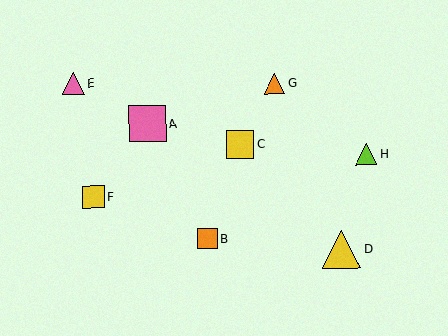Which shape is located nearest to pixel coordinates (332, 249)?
The yellow triangle (labeled D) at (342, 250) is nearest to that location.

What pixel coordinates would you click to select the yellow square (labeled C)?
Click at (240, 144) to select the yellow square C.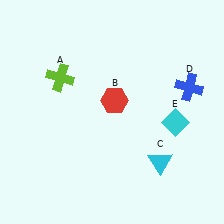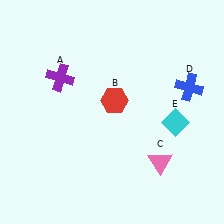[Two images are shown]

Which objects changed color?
A changed from lime to purple. C changed from cyan to pink.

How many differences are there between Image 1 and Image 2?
There are 2 differences between the two images.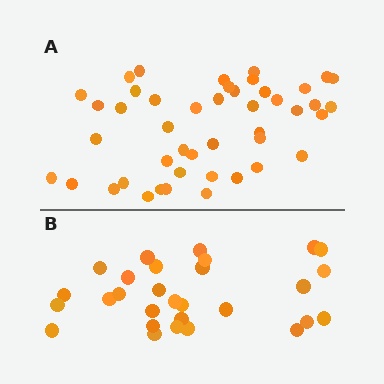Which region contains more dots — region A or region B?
Region A (the top region) has more dots.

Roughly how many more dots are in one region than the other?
Region A has approximately 15 more dots than region B.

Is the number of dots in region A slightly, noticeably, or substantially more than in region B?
Region A has substantially more. The ratio is roughly 1.6 to 1.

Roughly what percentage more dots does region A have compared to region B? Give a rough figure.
About 55% more.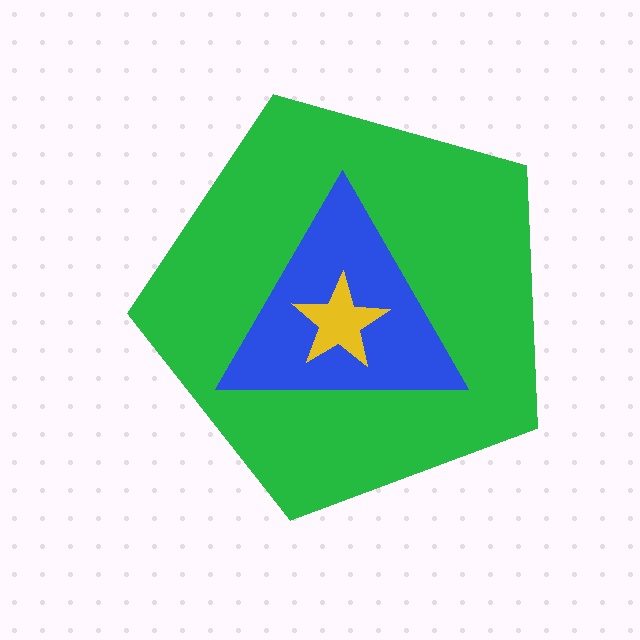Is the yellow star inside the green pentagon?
Yes.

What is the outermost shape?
The green pentagon.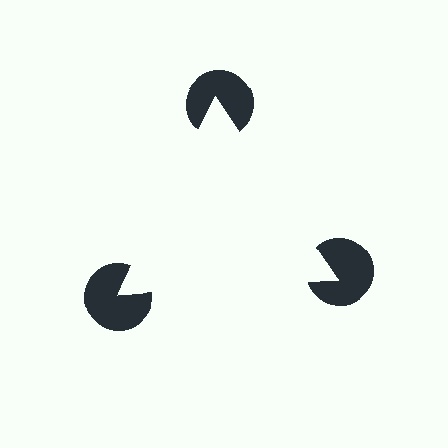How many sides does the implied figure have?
3 sides.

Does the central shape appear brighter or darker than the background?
It typically appears slightly brighter than the background, even though no actual brightness change is drawn.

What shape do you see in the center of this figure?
An illusory triangle — its edges are inferred from the aligned wedge cuts in the pac-man discs, not physically drawn.